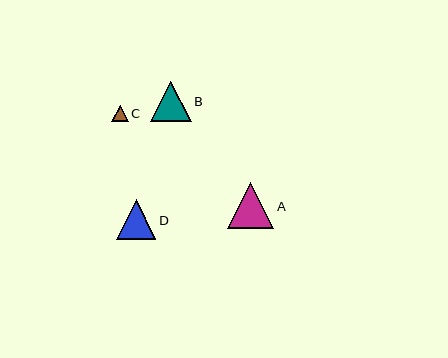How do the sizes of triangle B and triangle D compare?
Triangle B and triangle D are approximately the same size.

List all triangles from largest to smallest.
From largest to smallest: A, B, D, C.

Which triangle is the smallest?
Triangle C is the smallest with a size of approximately 17 pixels.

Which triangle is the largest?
Triangle A is the largest with a size of approximately 46 pixels.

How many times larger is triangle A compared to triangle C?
Triangle A is approximately 2.7 times the size of triangle C.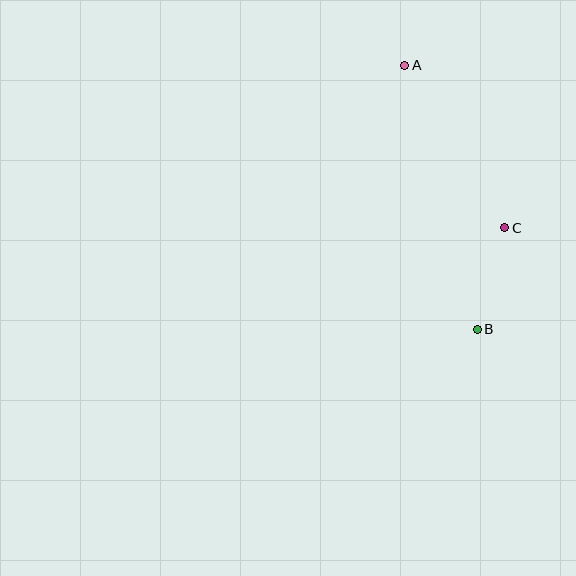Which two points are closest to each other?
Points B and C are closest to each other.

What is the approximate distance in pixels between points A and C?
The distance between A and C is approximately 190 pixels.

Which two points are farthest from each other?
Points A and B are farthest from each other.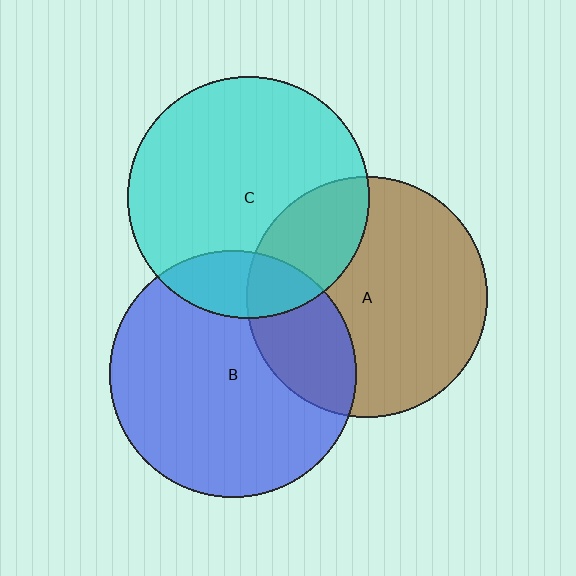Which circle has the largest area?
Circle B (blue).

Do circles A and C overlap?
Yes.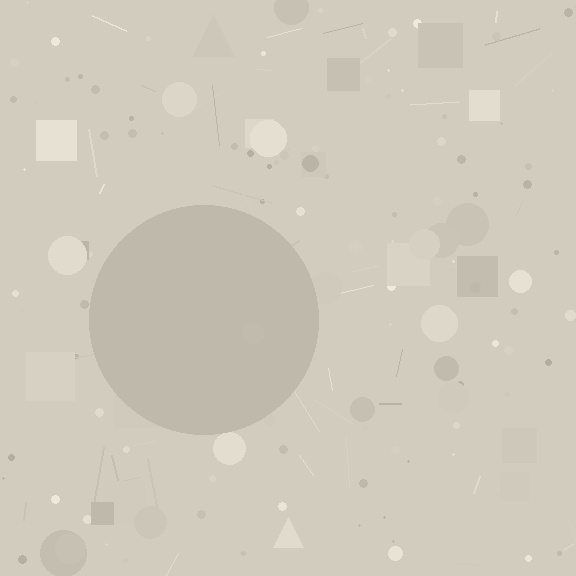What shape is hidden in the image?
A circle is hidden in the image.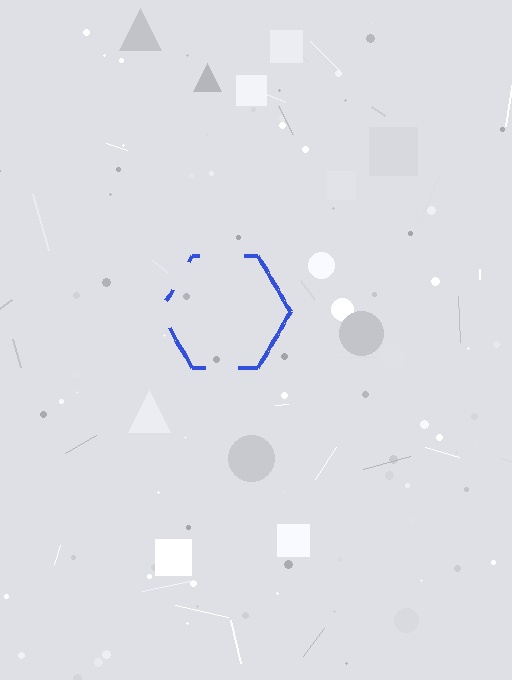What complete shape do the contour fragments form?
The contour fragments form a hexagon.